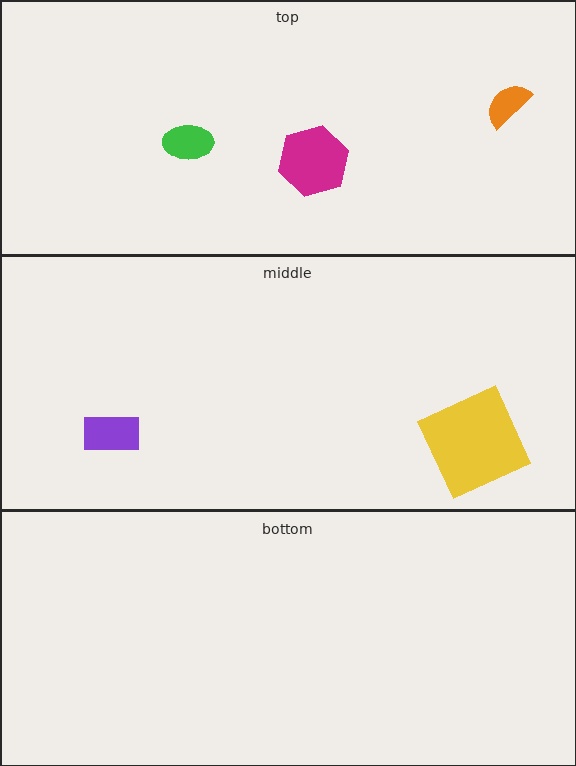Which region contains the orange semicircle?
The top region.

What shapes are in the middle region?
The yellow square, the purple rectangle.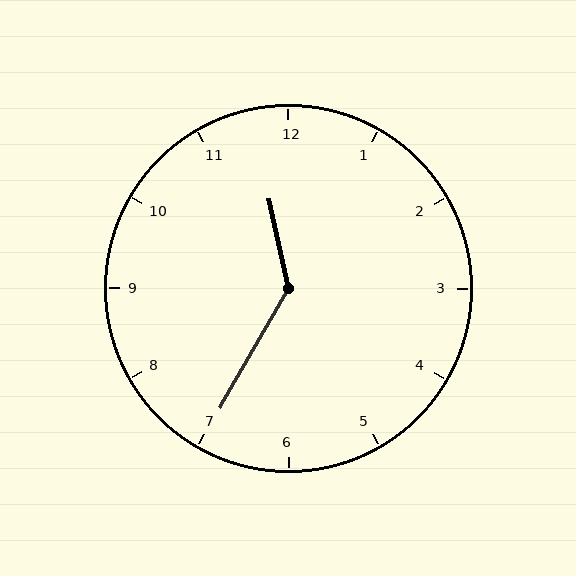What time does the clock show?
11:35.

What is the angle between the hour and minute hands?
Approximately 138 degrees.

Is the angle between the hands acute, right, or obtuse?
It is obtuse.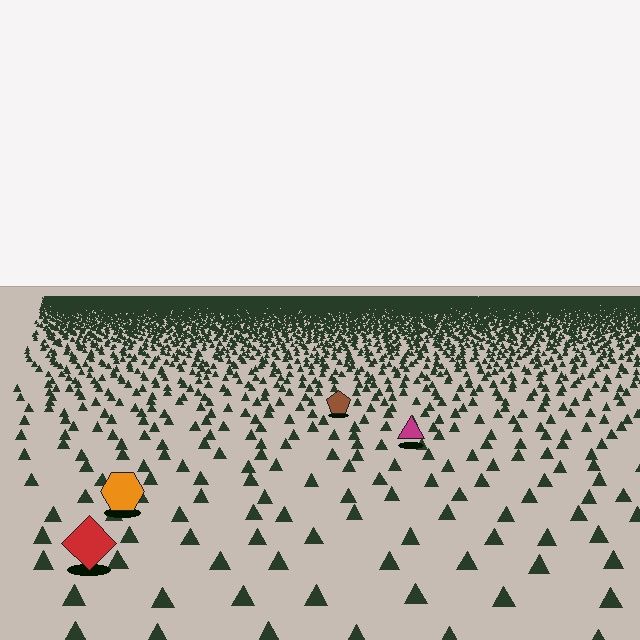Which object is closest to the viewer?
The red diamond is closest. The texture marks near it are larger and more spread out.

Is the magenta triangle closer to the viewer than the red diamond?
No. The red diamond is closer — you can tell from the texture gradient: the ground texture is coarser near it.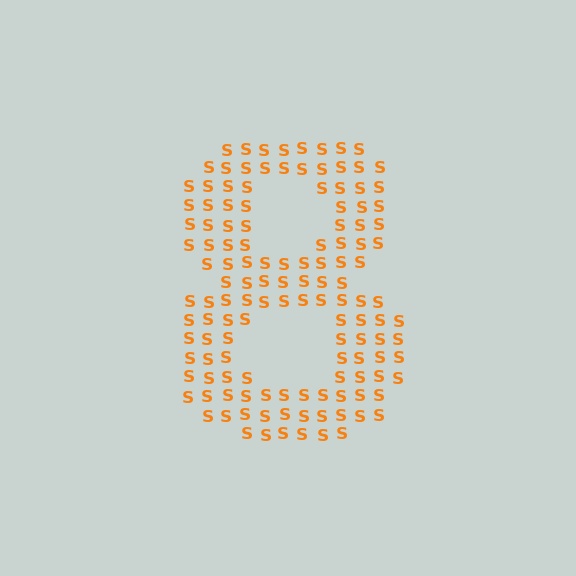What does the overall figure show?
The overall figure shows the digit 8.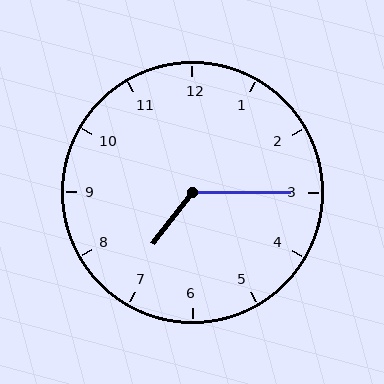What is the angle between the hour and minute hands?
Approximately 128 degrees.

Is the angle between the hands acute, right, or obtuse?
It is obtuse.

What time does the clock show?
7:15.